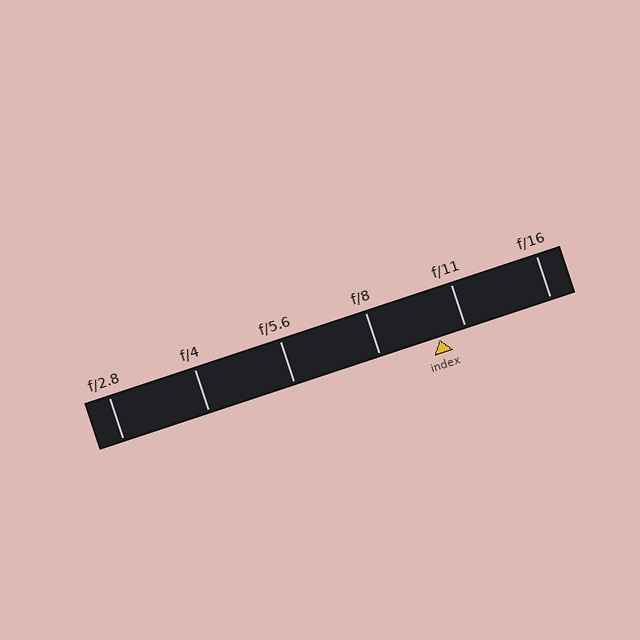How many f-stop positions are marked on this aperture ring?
There are 6 f-stop positions marked.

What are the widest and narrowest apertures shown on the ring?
The widest aperture shown is f/2.8 and the narrowest is f/16.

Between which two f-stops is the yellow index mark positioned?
The index mark is between f/8 and f/11.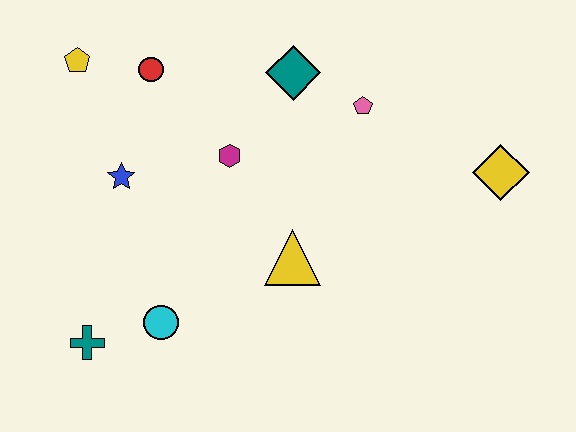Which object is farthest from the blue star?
The yellow diamond is farthest from the blue star.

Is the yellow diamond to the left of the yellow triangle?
No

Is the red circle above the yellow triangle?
Yes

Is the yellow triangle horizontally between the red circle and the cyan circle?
No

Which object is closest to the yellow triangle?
The magenta hexagon is closest to the yellow triangle.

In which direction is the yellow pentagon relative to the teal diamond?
The yellow pentagon is to the left of the teal diamond.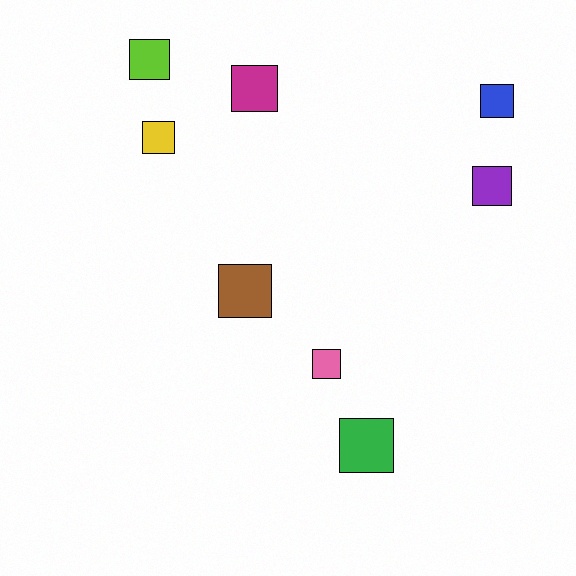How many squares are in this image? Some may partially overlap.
There are 8 squares.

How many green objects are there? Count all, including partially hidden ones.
There is 1 green object.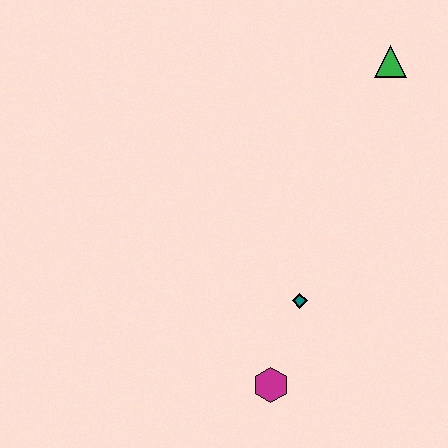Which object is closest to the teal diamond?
The magenta hexagon is closest to the teal diamond.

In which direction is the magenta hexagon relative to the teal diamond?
The magenta hexagon is below the teal diamond.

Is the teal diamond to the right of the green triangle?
No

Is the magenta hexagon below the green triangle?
Yes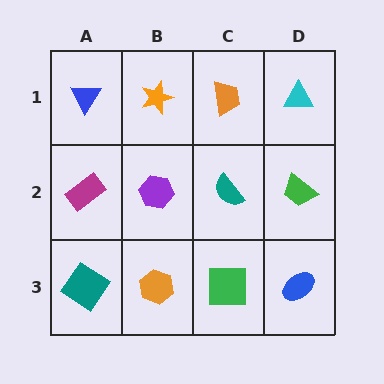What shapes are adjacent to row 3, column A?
A magenta rectangle (row 2, column A), an orange hexagon (row 3, column B).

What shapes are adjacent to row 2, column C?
An orange trapezoid (row 1, column C), a green square (row 3, column C), a purple hexagon (row 2, column B), a green trapezoid (row 2, column D).